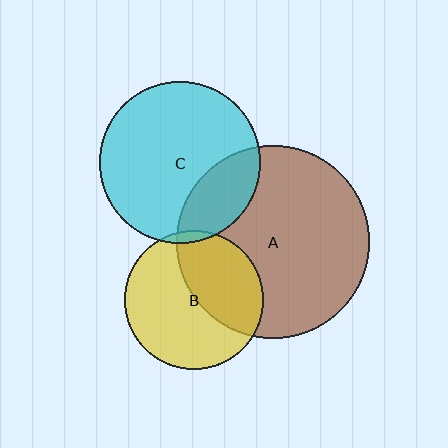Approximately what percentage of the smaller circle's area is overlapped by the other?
Approximately 40%.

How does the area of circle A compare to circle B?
Approximately 1.9 times.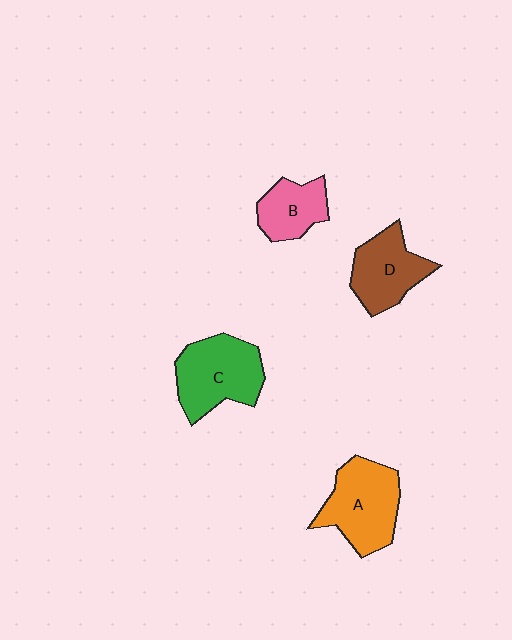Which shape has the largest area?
Shape C (green).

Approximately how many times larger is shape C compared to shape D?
Approximately 1.2 times.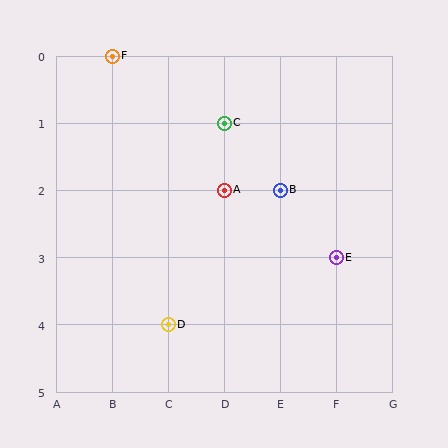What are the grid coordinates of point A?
Point A is at grid coordinates (D, 2).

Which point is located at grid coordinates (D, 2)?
Point A is at (D, 2).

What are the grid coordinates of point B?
Point B is at grid coordinates (E, 2).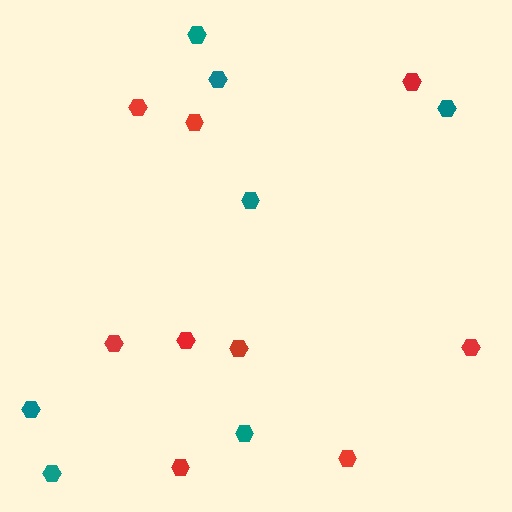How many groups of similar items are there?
There are 2 groups: one group of teal hexagons (7) and one group of red hexagons (9).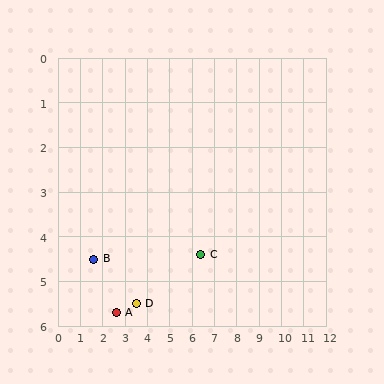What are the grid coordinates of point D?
Point D is at approximately (3.5, 5.5).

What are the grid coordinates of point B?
Point B is at approximately (1.6, 4.5).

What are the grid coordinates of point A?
Point A is at approximately (2.6, 5.7).